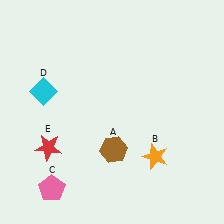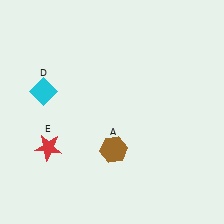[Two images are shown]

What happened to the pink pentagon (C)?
The pink pentagon (C) was removed in Image 2. It was in the bottom-left area of Image 1.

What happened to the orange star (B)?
The orange star (B) was removed in Image 2. It was in the bottom-right area of Image 1.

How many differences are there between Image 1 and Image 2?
There are 2 differences between the two images.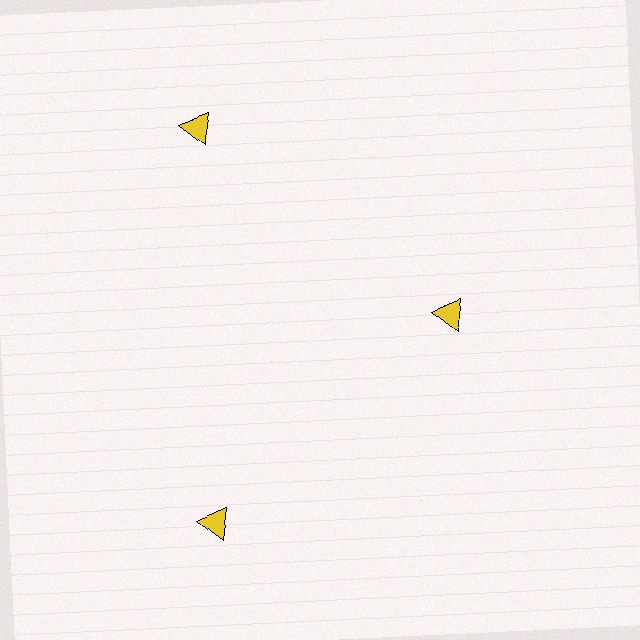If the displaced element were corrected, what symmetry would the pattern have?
It would have 3-fold rotational symmetry — the pattern would map onto itself every 120 degrees.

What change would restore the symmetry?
The symmetry would be restored by moving it outward, back onto the ring so that all 3 triangles sit at equal angles and equal distance from the center.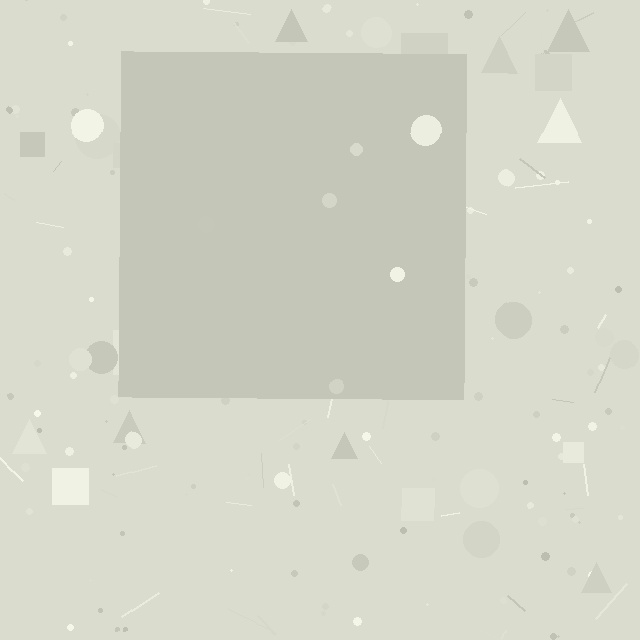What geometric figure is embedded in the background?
A square is embedded in the background.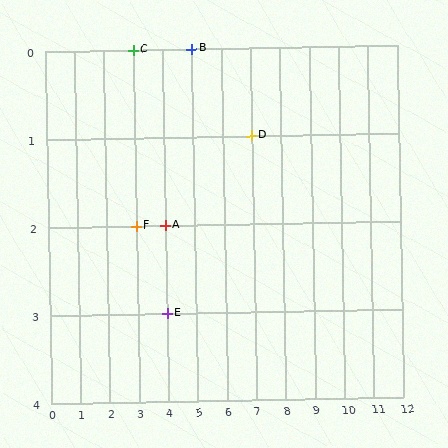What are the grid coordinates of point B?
Point B is at grid coordinates (5, 0).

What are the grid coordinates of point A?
Point A is at grid coordinates (4, 2).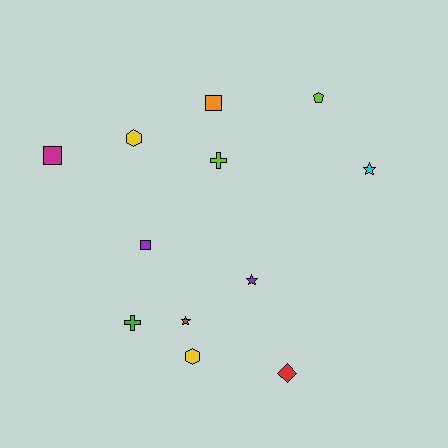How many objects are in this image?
There are 12 objects.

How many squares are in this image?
There are 3 squares.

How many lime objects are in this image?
There are 2 lime objects.